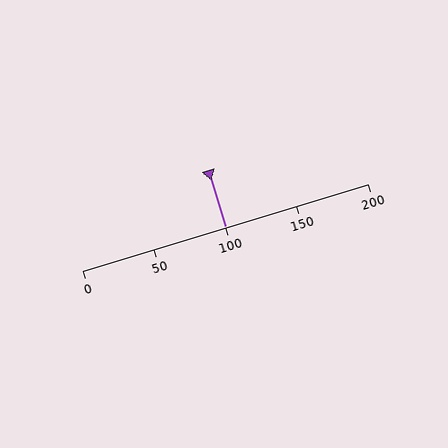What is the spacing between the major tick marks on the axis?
The major ticks are spaced 50 apart.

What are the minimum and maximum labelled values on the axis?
The axis runs from 0 to 200.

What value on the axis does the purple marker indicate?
The marker indicates approximately 100.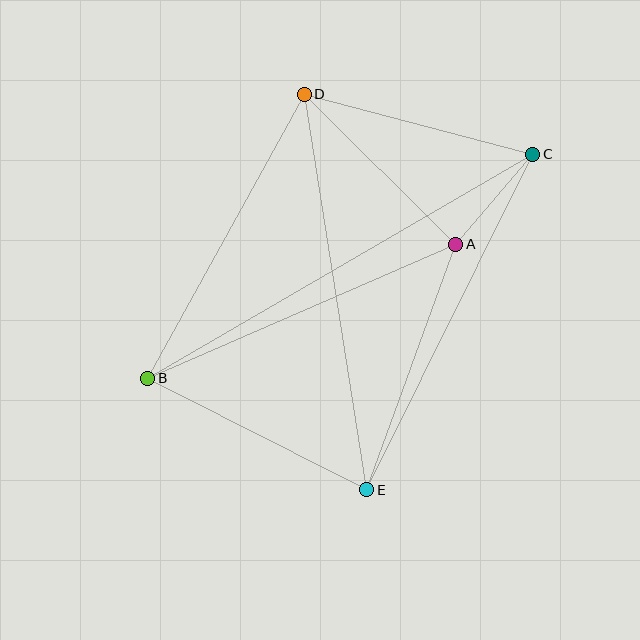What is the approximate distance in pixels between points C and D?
The distance between C and D is approximately 236 pixels.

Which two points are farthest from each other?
Points B and C are farthest from each other.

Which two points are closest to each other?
Points A and C are closest to each other.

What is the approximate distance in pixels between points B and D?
The distance between B and D is approximately 325 pixels.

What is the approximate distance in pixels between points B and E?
The distance between B and E is approximately 246 pixels.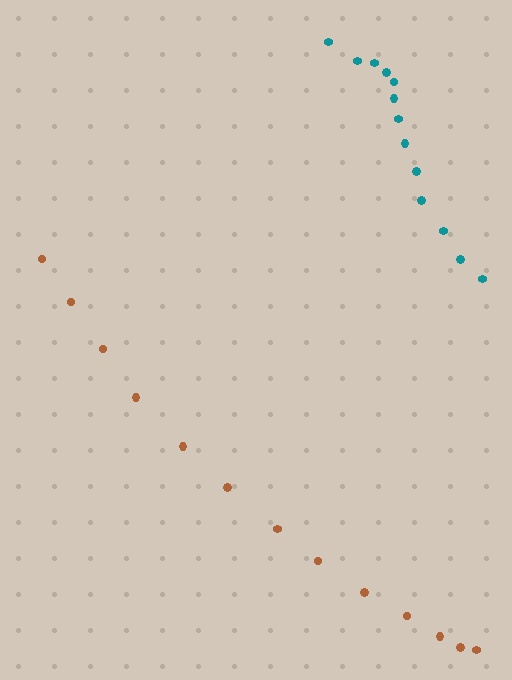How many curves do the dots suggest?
There are 2 distinct paths.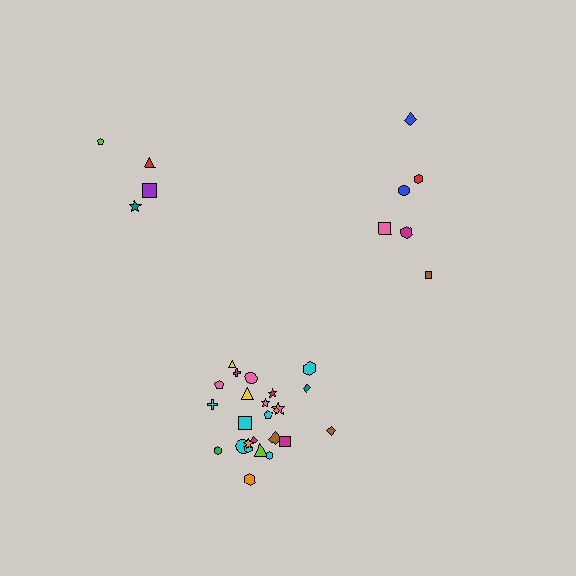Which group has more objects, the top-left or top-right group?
The top-right group.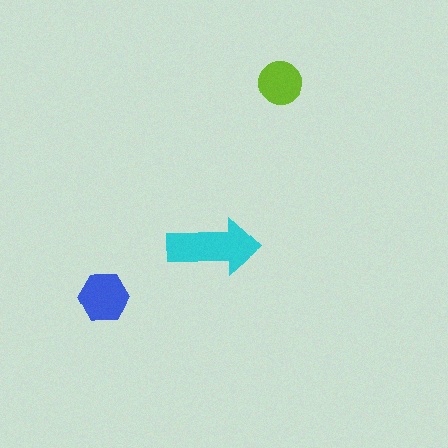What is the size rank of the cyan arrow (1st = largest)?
1st.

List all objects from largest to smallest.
The cyan arrow, the blue hexagon, the lime circle.